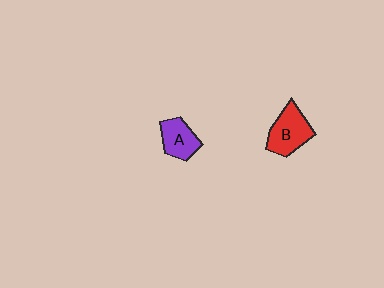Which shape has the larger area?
Shape B (red).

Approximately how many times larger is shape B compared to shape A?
Approximately 1.4 times.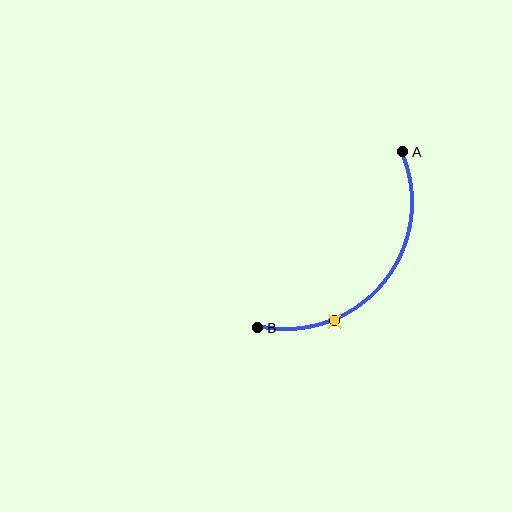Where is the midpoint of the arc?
The arc midpoint is the point on the curve farthest from the straight line joining A and B. It sits below and to the right of that line.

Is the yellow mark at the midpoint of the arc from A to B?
No. The yellow mark lies on the arc but is closer to endpoint B. The arc midpoint would be at the point on the curve equidistant along the arc from both A and B.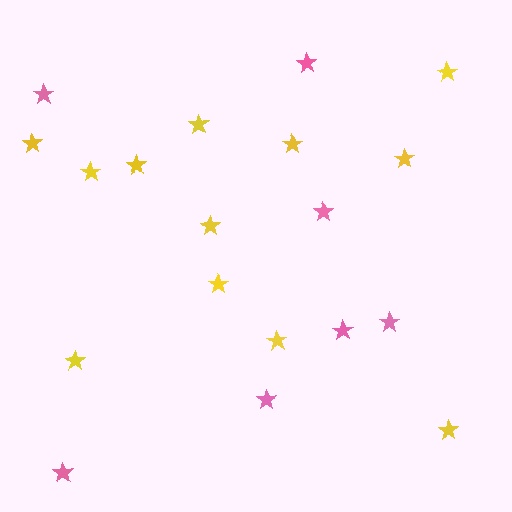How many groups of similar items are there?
There are 2 groups: one group of pink stars (7) and one group of yellow stars (12).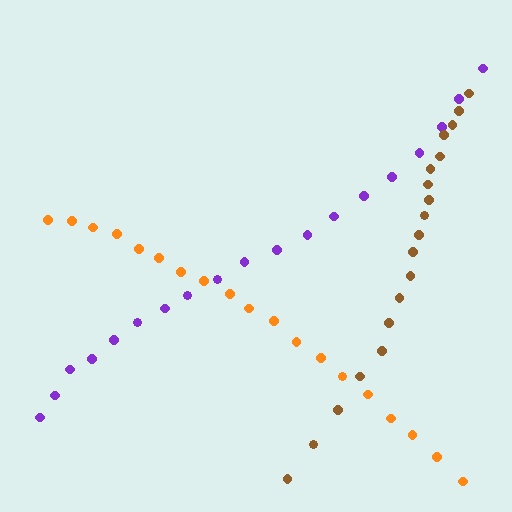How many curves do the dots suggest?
There are 3 distinct paths.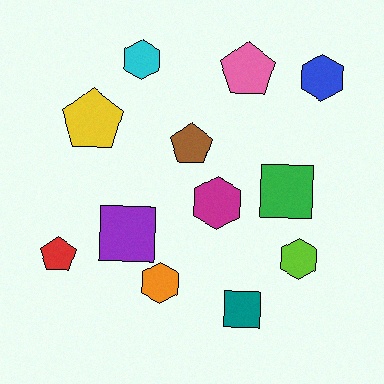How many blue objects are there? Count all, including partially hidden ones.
There is 1 blue object.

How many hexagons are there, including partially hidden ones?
There are 5 hexagons.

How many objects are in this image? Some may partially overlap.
There are 12 objects.